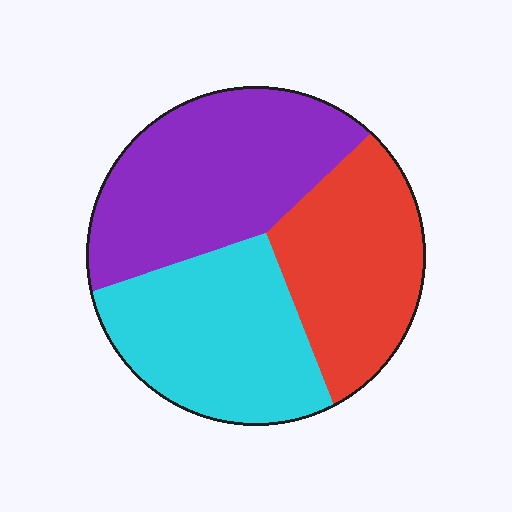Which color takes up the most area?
Purple, at roughly 40%.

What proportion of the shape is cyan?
Cyan takes up between a sixth and a third of the shape.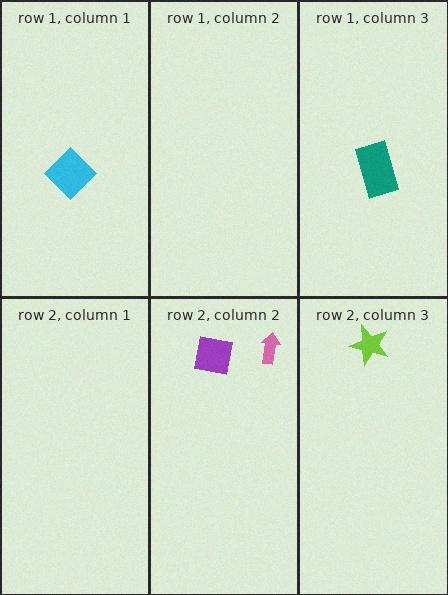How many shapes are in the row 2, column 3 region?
1.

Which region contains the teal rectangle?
The row 1, column 3 region.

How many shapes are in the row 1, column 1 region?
1.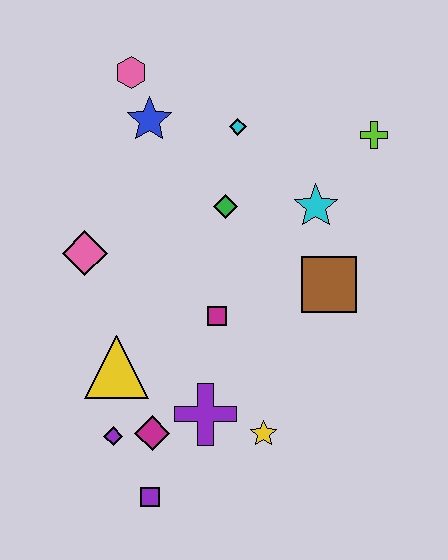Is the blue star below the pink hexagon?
Yes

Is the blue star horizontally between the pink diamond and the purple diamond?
No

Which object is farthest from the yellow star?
The pink hexagon is farthest from the yellow star.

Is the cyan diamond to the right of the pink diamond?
Yes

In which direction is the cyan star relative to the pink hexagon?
The cyan star is to the right of the pink hexagon.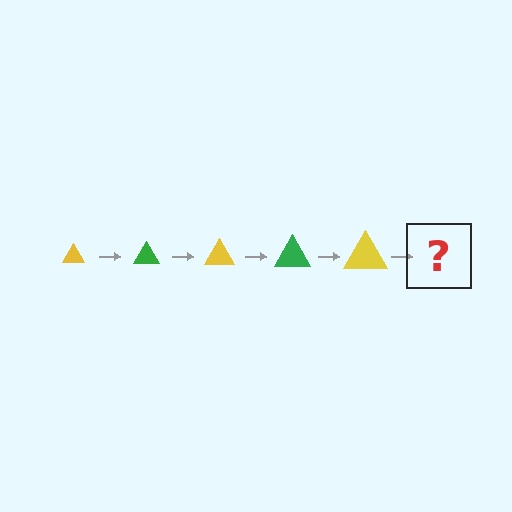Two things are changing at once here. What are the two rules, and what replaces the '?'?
The two rules are that the triangle grows larger each step and the color cycles through yellow and green. The '?' should be a green triangle, larger than the previous one.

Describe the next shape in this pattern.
It should be a green triangle, larger than the previous one.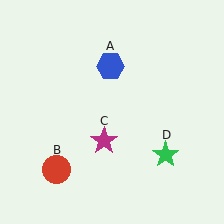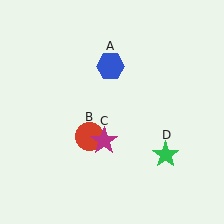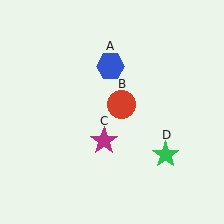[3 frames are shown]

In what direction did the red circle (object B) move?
The red circle (object B) moved up and to the right.